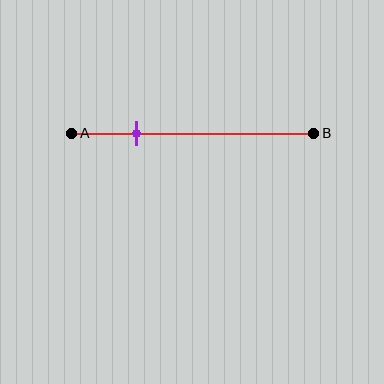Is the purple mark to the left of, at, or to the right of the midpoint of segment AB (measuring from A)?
The purple mark is to the left of the midpoint of segment AB.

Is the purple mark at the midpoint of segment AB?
No, the mark is at about 25% from A, not at the 50% midpoint.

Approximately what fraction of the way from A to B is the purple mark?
The purple mark is approximately 25% of the way from A to B.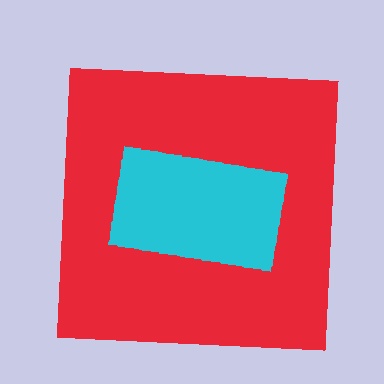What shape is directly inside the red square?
The cyan rectangle.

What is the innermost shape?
The cyan rectangle.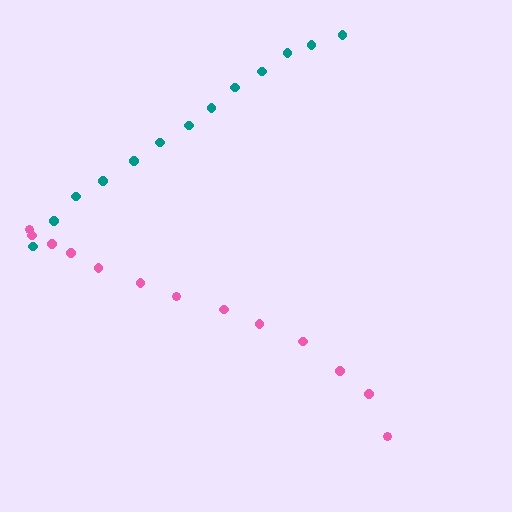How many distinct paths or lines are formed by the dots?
There are 2 distinct paths.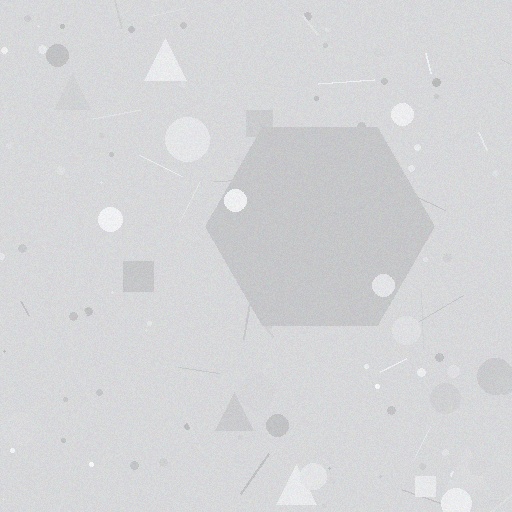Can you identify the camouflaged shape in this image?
The camouflaged shape is a hexagon.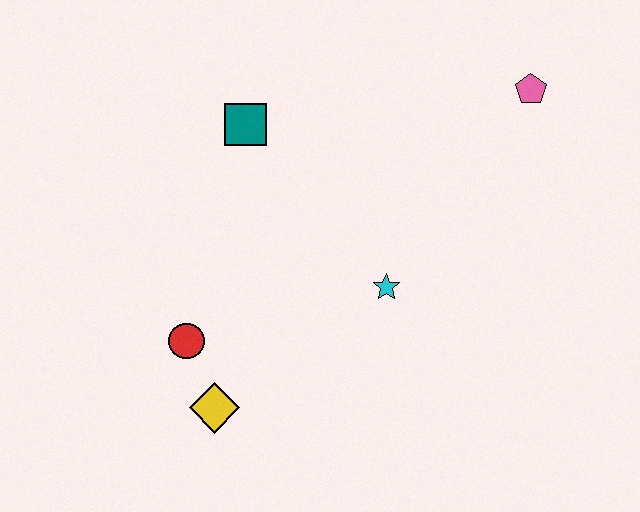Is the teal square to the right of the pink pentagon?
No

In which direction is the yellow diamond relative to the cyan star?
The yellow diamond is to the left of the cyan star.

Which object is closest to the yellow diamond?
The red circle is closest to the yellow diamond.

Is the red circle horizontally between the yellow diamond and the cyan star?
No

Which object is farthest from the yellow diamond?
The pink pentagon is farthest from the yellow diamond.